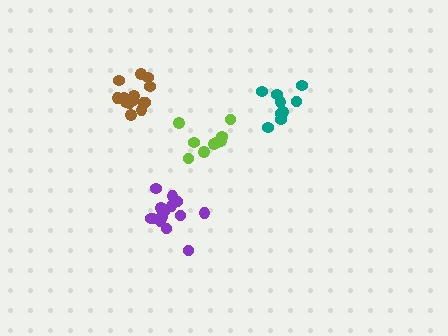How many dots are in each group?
Group 1: 14 dots, Group 2: 14 dots, Group 3: 10 dots, Group 4: 10 dots (48 total).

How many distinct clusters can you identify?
There are 4 distinct clusters.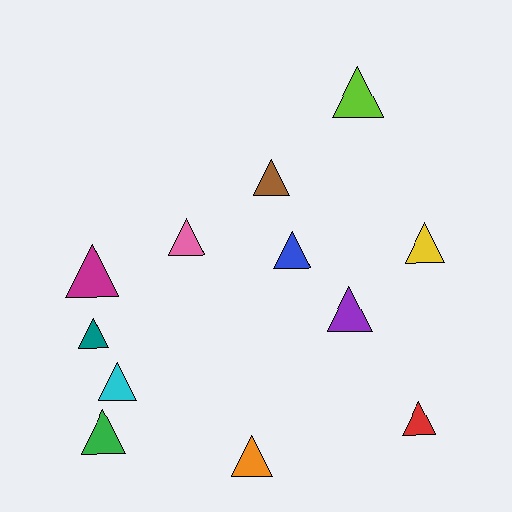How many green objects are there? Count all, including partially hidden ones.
There is 1 green object.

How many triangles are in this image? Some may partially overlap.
There are 12 triangles.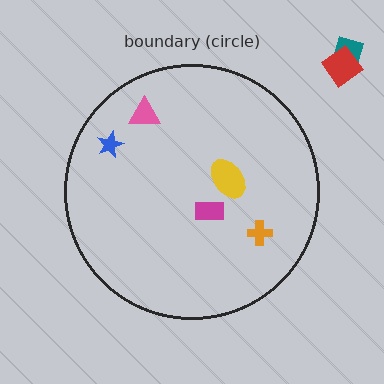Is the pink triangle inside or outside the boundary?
Inside.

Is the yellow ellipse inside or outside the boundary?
Inside.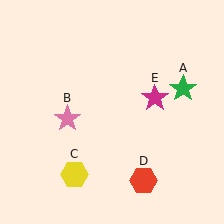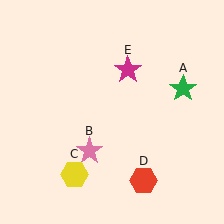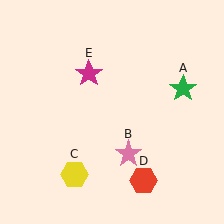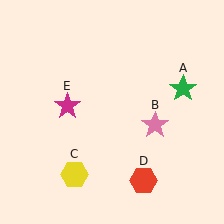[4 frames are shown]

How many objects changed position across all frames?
2 objects changed position: pink star (object B), magenta star (object E).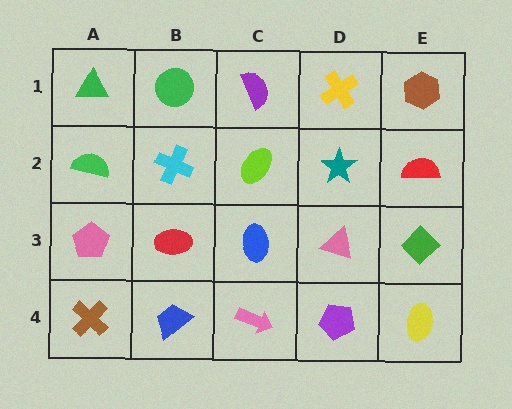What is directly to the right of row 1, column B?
A purple semicircle.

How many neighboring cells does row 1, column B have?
3.